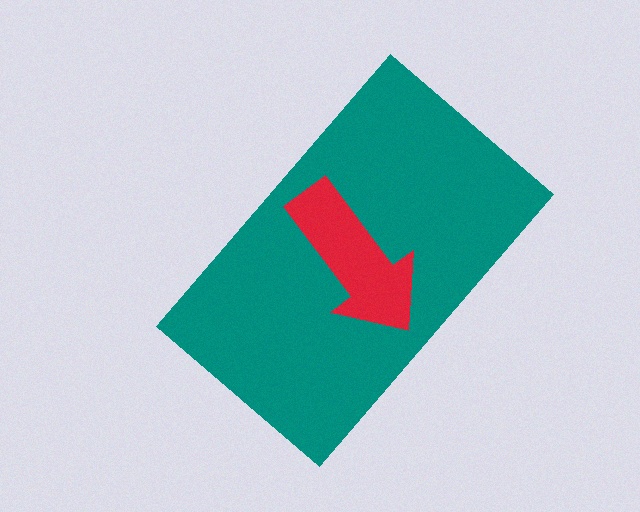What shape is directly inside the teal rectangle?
The red arrow.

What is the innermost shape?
The red arrow.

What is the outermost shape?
The teal rectangle.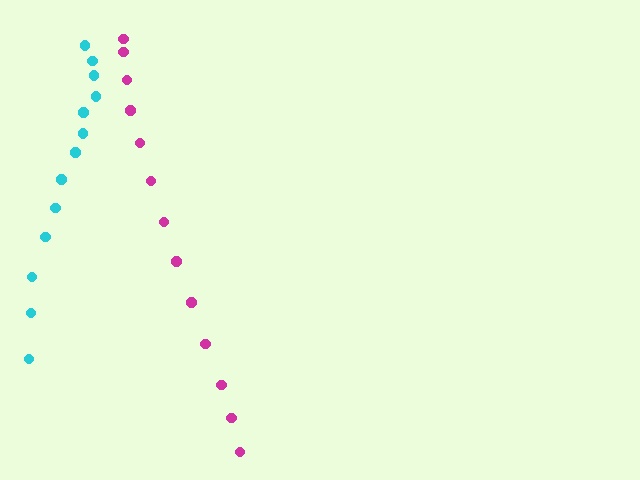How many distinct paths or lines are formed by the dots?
There are 2 distinct paths.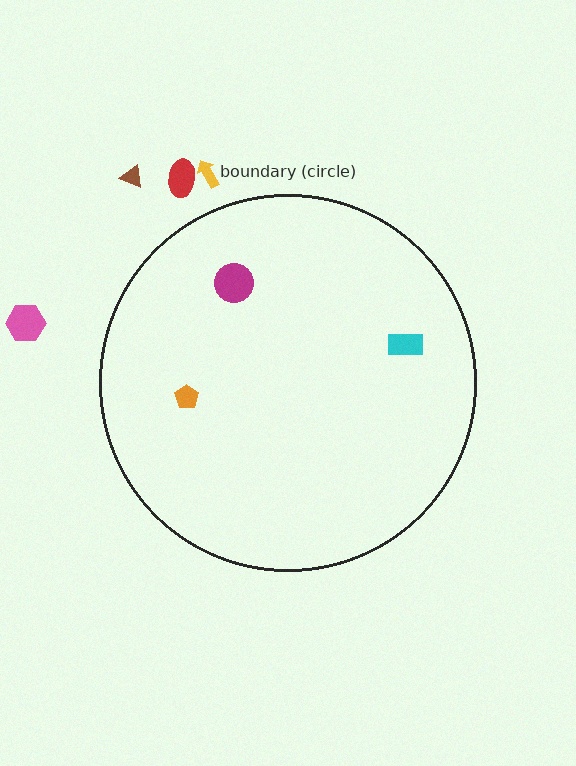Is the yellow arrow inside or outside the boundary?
Outside.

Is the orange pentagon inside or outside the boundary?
Inside.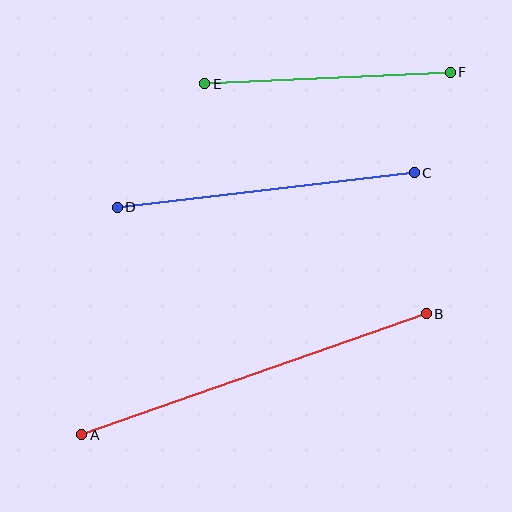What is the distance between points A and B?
The distance is approximately 365 pixels.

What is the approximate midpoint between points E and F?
The midpoint is at approximately (328, 78) pixels.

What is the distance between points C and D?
The distance is approximately 299 pixels.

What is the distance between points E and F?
The distance is approximately 246 pixels.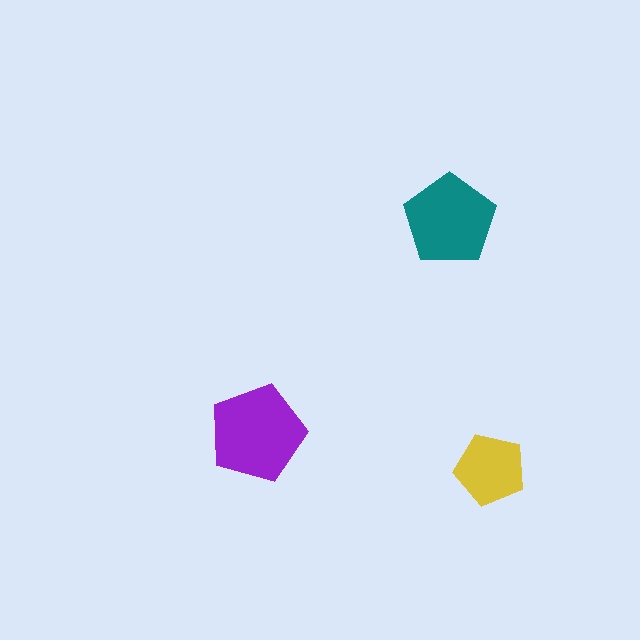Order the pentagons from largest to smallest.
the purple one, the teal one, the yellow one.